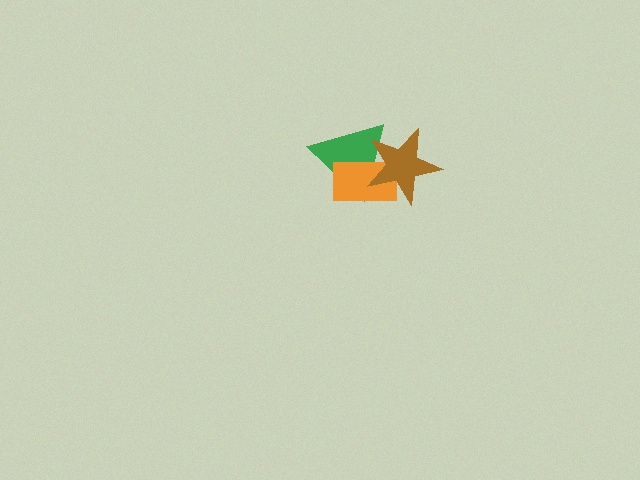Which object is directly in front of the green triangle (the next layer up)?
The orange rectangle is directly in front of the green triangle.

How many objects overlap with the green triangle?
2 objects overlap with the green triangle.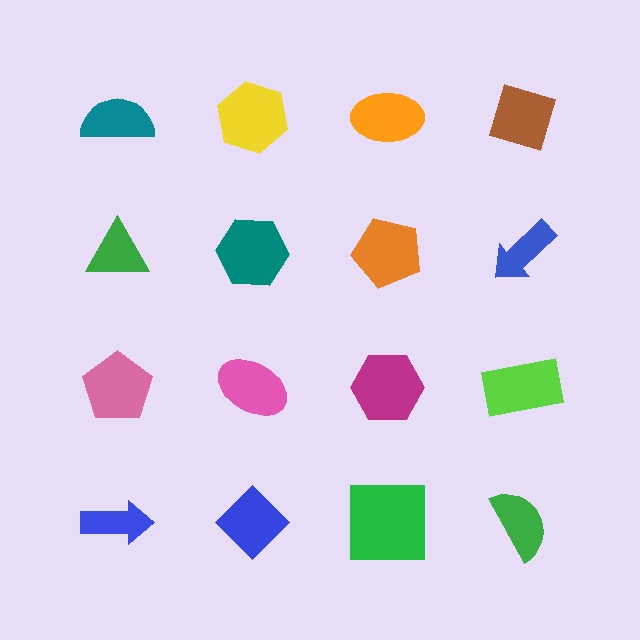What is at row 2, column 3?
An orange pentagon.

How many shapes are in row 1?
4 shapes.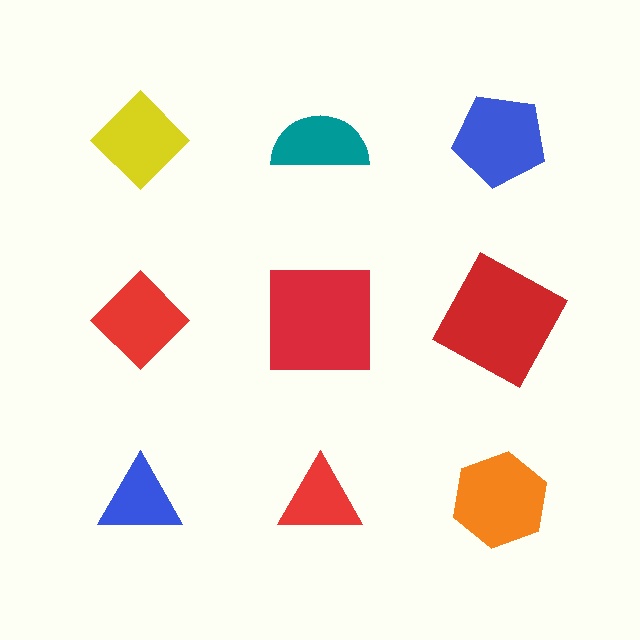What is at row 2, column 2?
A red square.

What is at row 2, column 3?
A red square.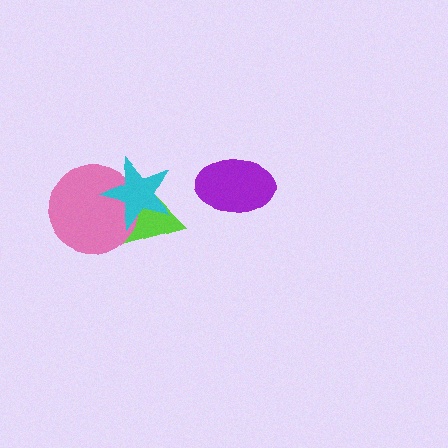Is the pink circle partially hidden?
Yes, it is partially covered by another shape.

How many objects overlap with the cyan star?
2 objects overlap with the cyan star.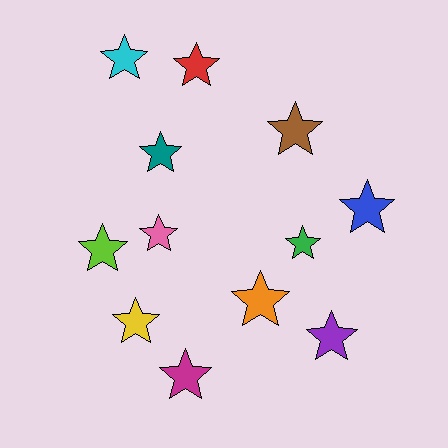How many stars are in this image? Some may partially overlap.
There are 12 stars.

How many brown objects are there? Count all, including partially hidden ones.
There is 1 brown object.